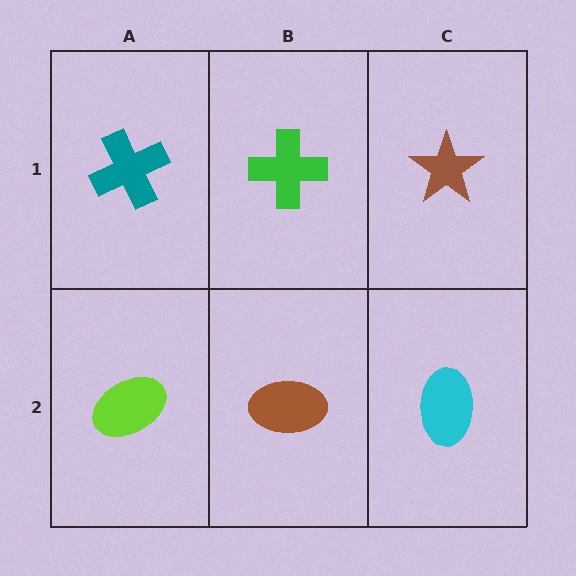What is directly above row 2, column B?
A green cross.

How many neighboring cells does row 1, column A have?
2.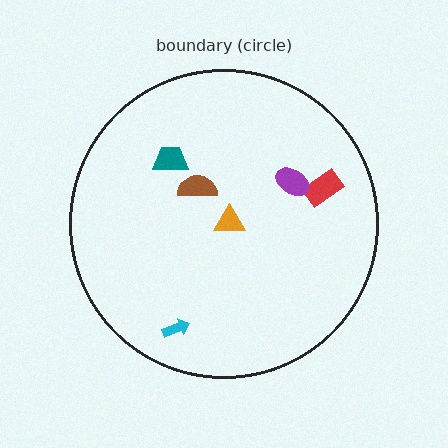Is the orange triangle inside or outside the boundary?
Inside.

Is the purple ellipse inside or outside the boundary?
Inside.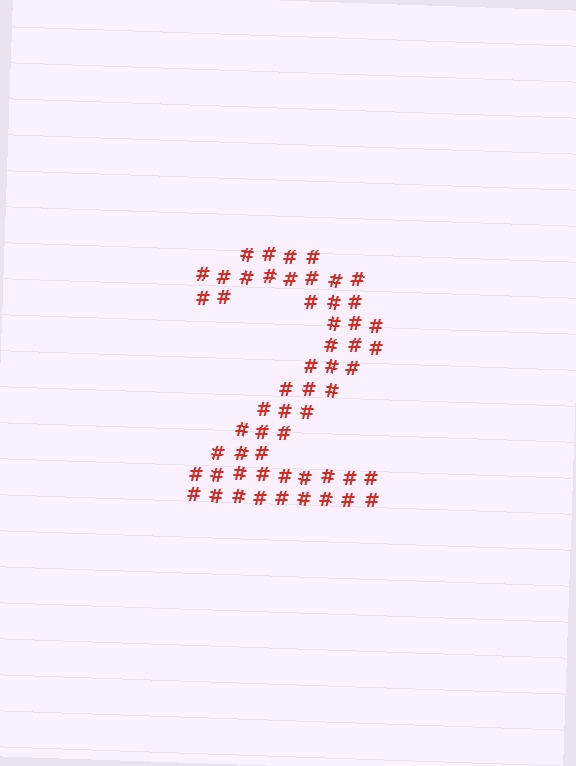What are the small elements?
The small elements are hash symbols.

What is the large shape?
The large shape is the digit 2.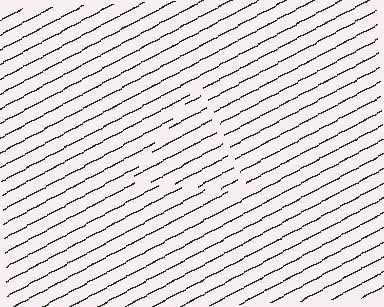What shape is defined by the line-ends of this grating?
An illusory triangle. The interior of the shape contains the same grating, shifted by half a period — the contour is defined by the phase discontinuity where line-ends from the inner and outer gratings abut.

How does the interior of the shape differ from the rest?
The interior of the shape contains the same grating, shifted by half a period — the contour is defined by the phase discontinuity where line-ends from the inner and outer gratings abut.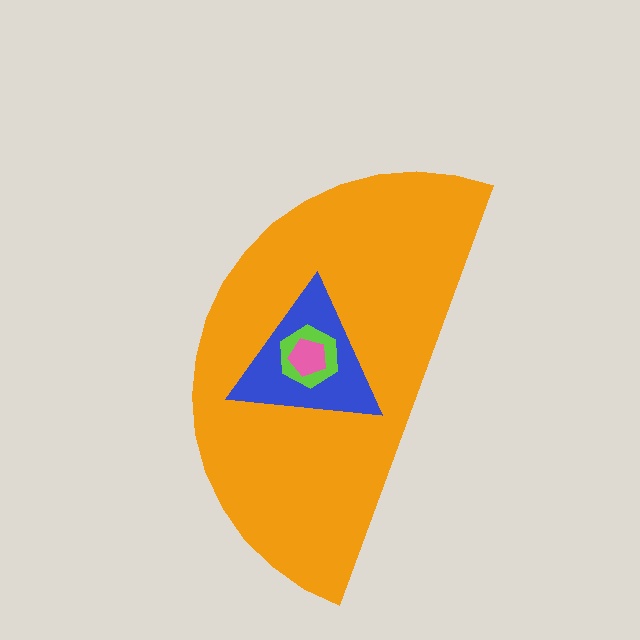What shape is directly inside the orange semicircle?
The blue triangle.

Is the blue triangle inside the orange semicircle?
Yes.